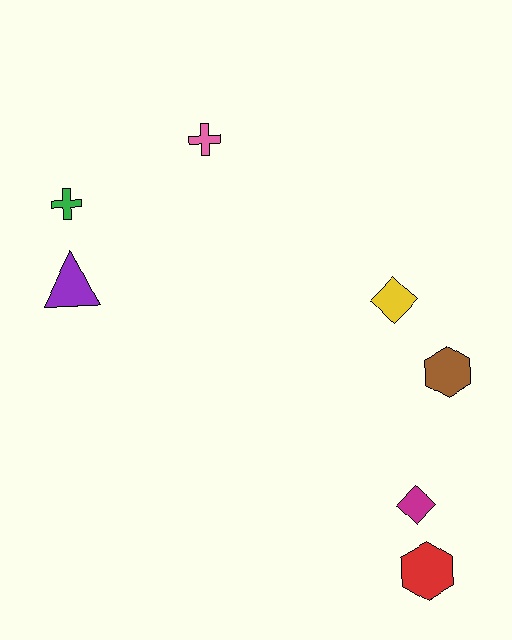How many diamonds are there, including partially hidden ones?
There are 2 diamonds.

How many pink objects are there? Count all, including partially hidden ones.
There is 1 pink object.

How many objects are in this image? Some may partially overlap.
There are 7 objects.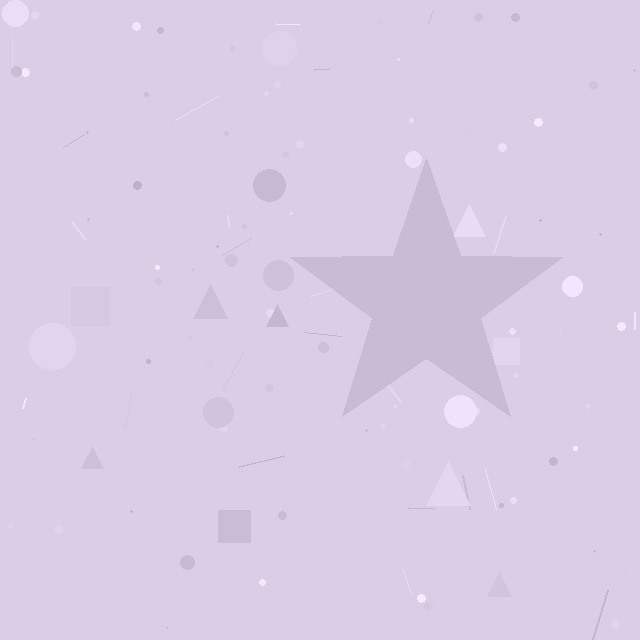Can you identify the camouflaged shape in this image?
The camouflaged shape is a star.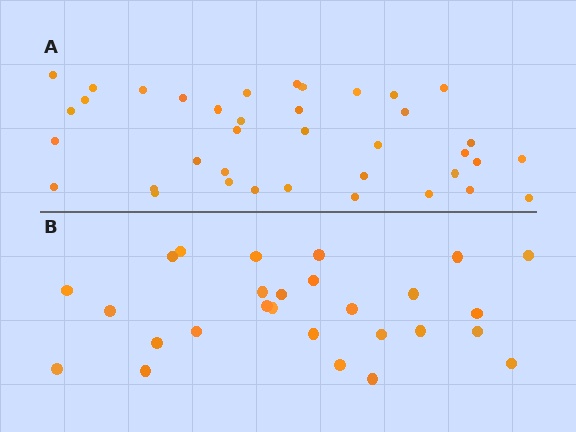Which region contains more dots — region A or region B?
Region A (the top region) has more dots.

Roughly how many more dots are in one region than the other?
Region A has roughly 12 or so more dots than region B.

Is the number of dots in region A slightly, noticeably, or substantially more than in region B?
Region A has noticeably more, but not dramatically so. The ratio is roughly 1.4 to 1.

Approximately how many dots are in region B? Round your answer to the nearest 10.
About 30 dots. (The exact count is 27, which rounds to 30.)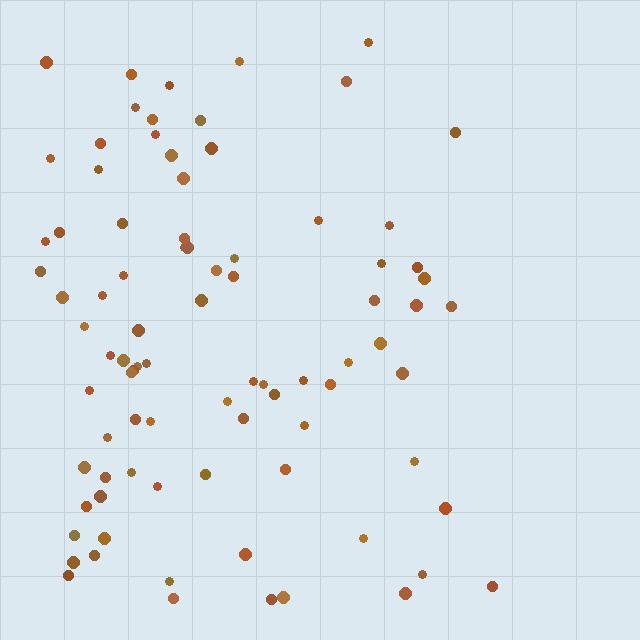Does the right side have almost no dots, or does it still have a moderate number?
Still a moderate number, just noticeably fewer than the left.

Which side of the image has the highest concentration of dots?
The left.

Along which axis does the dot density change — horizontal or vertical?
Horizontal.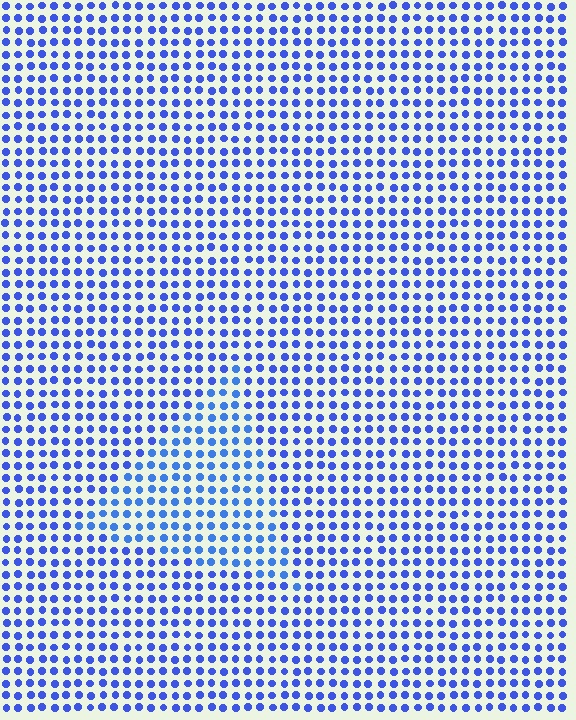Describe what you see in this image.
The image is filled with small blue elements in a uniform arrangement. A triangle-shaped region is visible where the elements are tinted to a slightly different hue, forming a subtle color boundary.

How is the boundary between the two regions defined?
The boundary is defined purely by a slight shift in hue (about 15 degrees). Spacing, size, and orientation are identical on both sides.